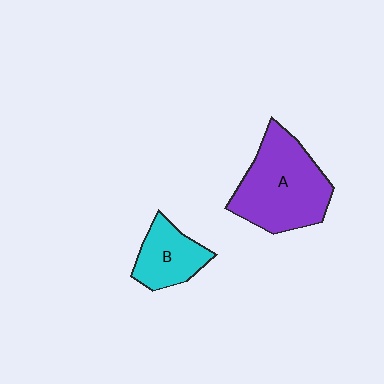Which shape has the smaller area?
Shape B (cyan).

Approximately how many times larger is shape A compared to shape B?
Approximately 2.0 times.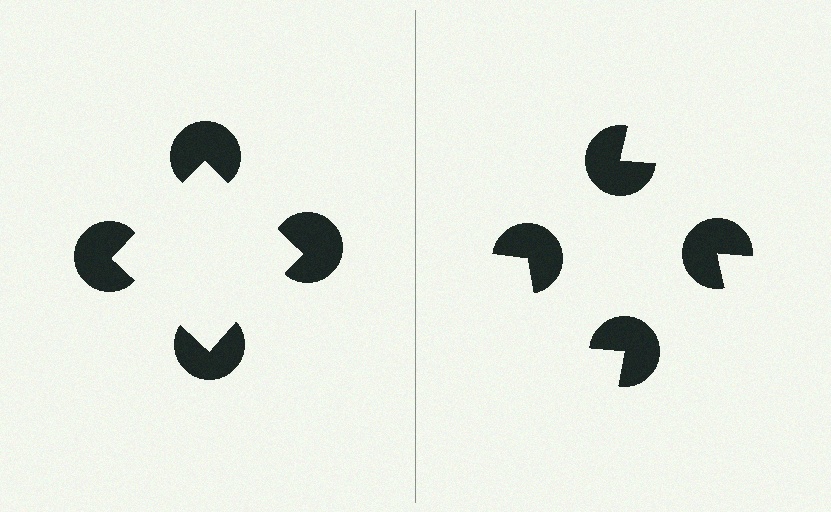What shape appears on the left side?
An illusory square.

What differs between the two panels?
The pac-man discs are positioned identically on both sides; only the wedge orientations differ. On the left they align to a square; on the right they are misaligned.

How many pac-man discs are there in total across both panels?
8 — 4 on each side.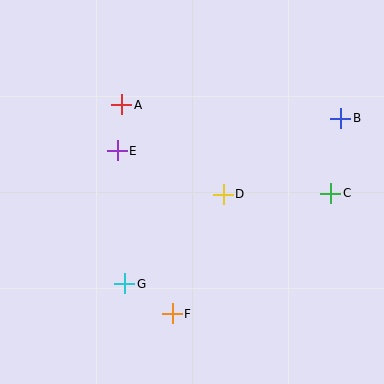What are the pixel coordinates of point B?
Point B is at (341, 118).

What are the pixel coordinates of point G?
Point G is at (125, 284).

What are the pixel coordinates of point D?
Point D is at (223, 194).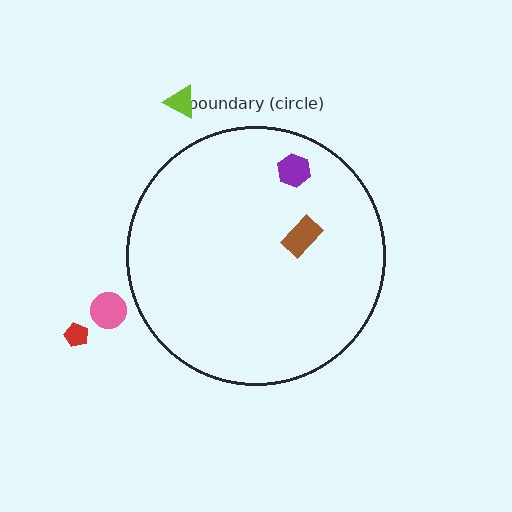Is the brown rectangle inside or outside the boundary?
Inside.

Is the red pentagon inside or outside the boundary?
Outside.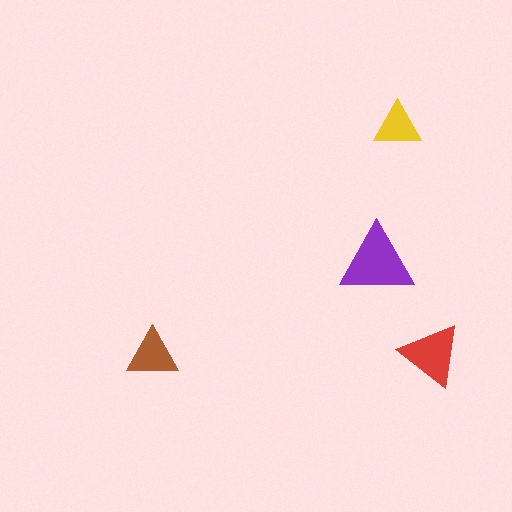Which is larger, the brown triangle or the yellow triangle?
The brown one.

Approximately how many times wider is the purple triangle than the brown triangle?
About 1.5 times wider.